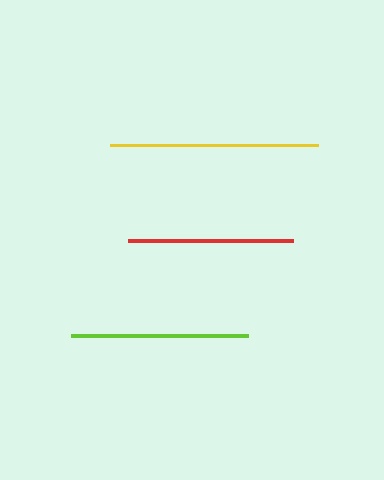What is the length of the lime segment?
The lime segment is approximately 177 pixels long.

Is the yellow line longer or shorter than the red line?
The yellow line is longer than the red line.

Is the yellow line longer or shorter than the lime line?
The yellow line is longer than the lime line.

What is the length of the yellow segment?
The yellow segment is approximately 208 pixels long.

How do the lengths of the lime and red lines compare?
The lime and red lines are approximately the same length.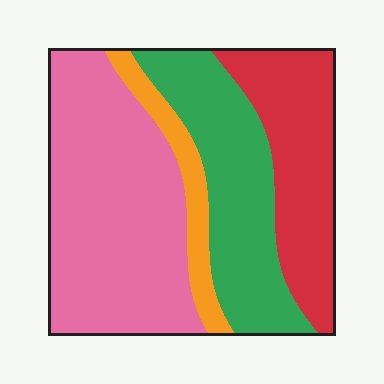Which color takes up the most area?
Pink, at roughly 40%.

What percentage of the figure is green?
Green covers 26% of the figure.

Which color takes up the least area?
Orange, at roughly 10%.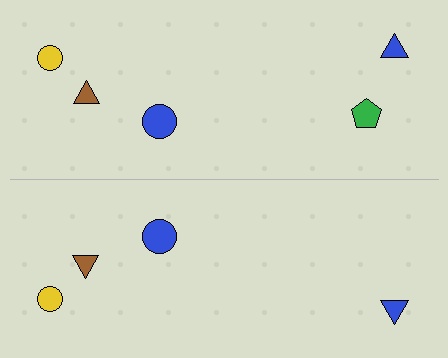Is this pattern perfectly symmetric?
No, the pattern is not perfectly symmetric. A green pentagon is missing from the bottom side.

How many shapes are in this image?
There are 9 shapes in this image.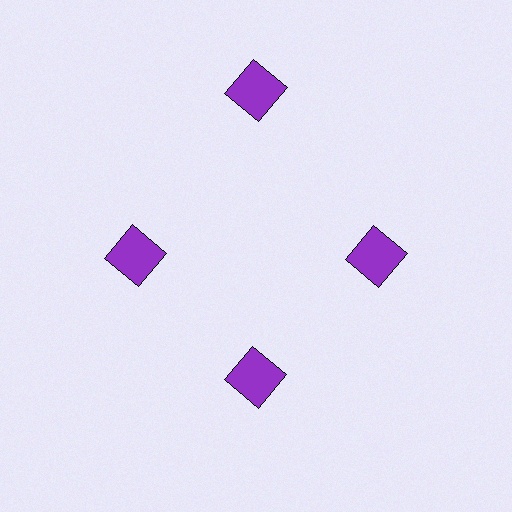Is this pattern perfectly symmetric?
No. The 4 purple squares are arranged in a ring, but one element near the 12 o'clock position is pushed outward from the center, breaking the 4-fold rotational symmetry.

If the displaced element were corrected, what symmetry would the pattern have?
It would have 4-fold rotational symmetry — the pattern would map onto itself every 90 degrees.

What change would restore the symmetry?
The symmetry would be restored by moving it inward, back onto the ring so that all 4 squares sit at equal angles and equal distance from the center.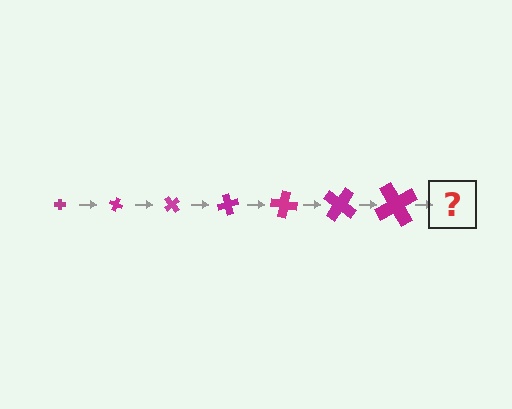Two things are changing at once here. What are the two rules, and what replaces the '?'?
The two rules are that the cross grows larger each step and it rotates 25 degrees each step. The '?' should be a cross, larger than the previous one and rotated 175 degrees from the start.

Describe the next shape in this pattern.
It should be a cross, larger than the previous one and rotated 175 degrees from the start.